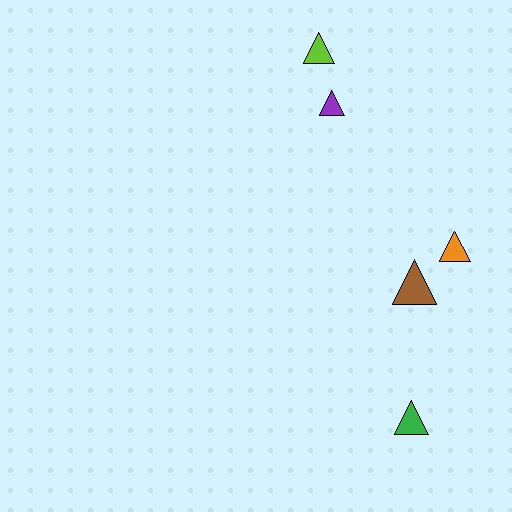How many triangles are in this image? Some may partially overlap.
There are 5 triangles.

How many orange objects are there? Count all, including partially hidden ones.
There is 1 orange object.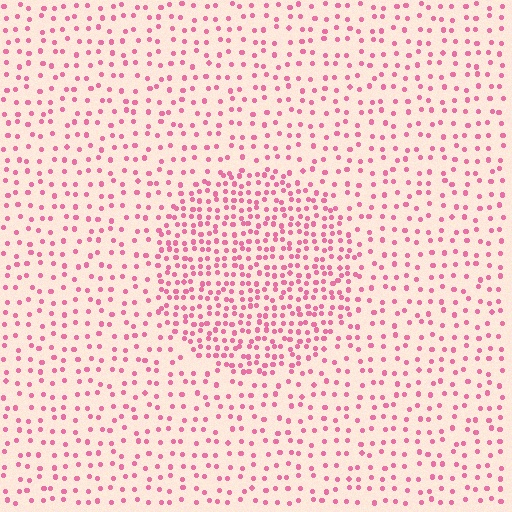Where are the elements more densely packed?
The elements are more densely packed inside the circle boundary.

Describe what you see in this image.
The image contains small pink elements arranged at two different densities. A circle-shaped region is visible where the elements are more densely packed than the surrounding area.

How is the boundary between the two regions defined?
The boundary is defined by a change in element density (approximately 2.1x ratio). All elements are the same color, size, and shape.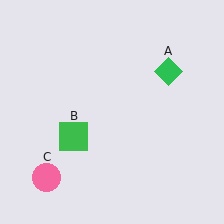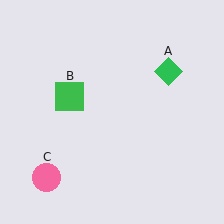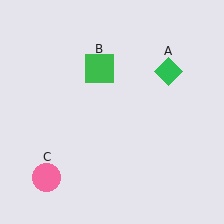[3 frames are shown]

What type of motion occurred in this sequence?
The green square (object B) rotated clockwise around the center of the scene.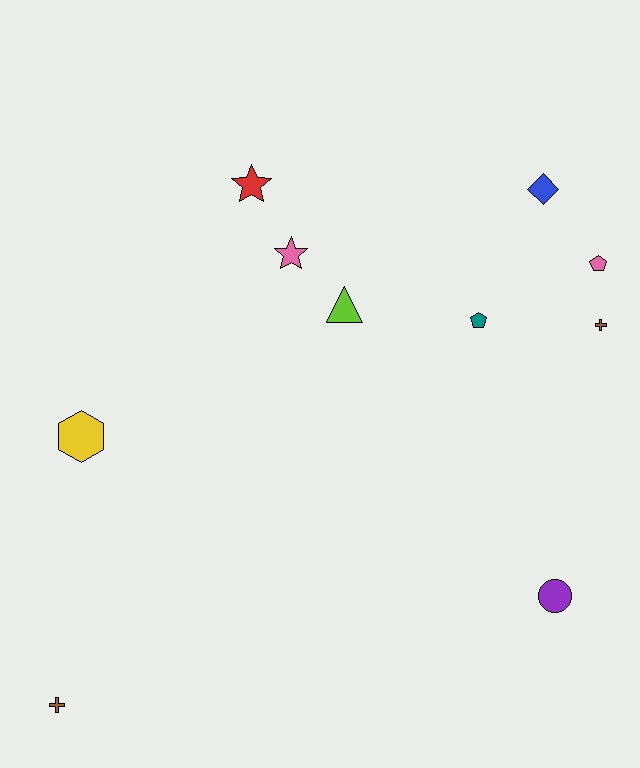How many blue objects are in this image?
There is 1 blue object.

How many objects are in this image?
There are 10 objects.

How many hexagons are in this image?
There is 1 hexagon.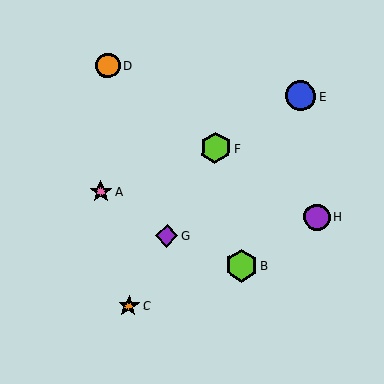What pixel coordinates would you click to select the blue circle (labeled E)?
Click at (301, 96) to select the blue circle E.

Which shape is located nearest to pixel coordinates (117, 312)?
The orange star (labeled C) at (129, 306) is nearest to that location.